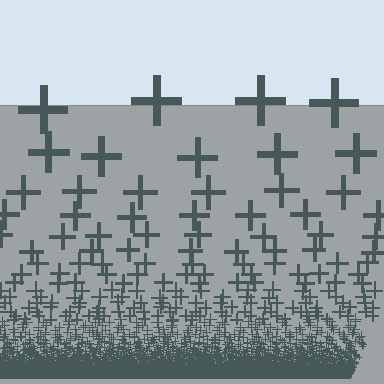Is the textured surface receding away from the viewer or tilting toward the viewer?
The surface appears to tilt toward the viewer. Texture elements get larger and sparser toward the top.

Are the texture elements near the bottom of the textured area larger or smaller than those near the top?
Smaller. The gradient is inverted — elements near the bottom are smaller and denser.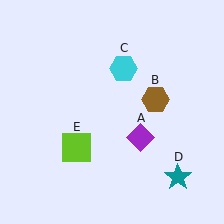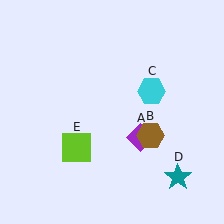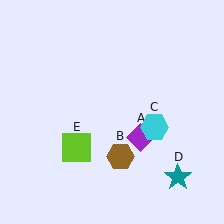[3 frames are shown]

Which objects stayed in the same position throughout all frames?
Purple diamond (object A) and teal star (object D) and lime square (object E) remained stationary.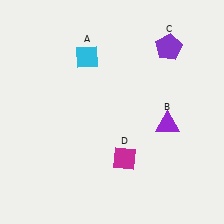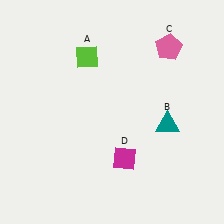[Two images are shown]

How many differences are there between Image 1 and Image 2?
There are 3 differences between the two images.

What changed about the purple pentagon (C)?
In Image 1, C is purple. In Image 2, it changed to pink.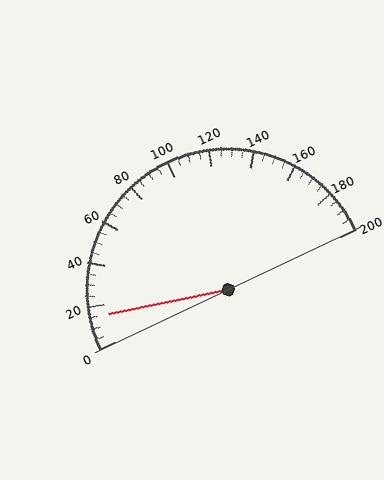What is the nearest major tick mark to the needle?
The nearest major tick mark is 20.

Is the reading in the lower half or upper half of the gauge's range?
The reading is in the lower half of the range (0 to 200).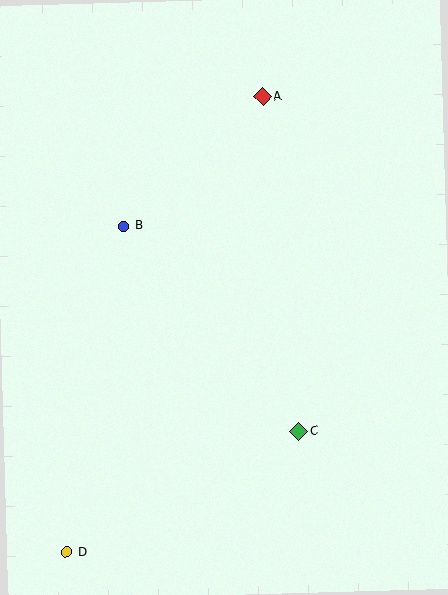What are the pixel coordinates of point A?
Point A is at (263, 96).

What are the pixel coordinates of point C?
Point C is at (298, 431).